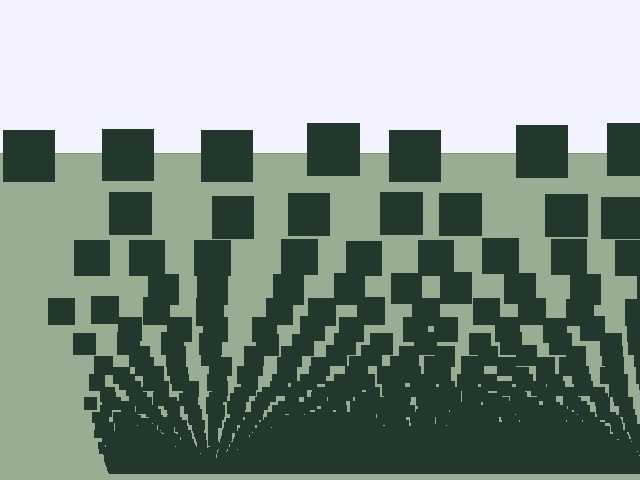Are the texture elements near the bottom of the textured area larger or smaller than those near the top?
Smaller. The gradient is inverted — elements near the bottom are smaller and denser.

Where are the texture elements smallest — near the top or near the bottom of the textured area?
Near the bottom.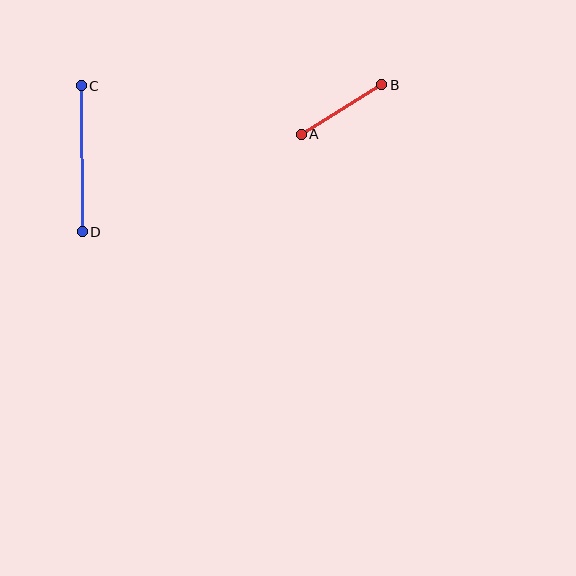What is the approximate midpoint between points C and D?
The midpoint is at approximately (82, 159) pixels.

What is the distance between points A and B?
The distance is approximately 95 pixels.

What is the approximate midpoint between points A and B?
The midpoint is at approximately (342, 110) pixels.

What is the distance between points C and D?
The distance is approximately 146 pixels.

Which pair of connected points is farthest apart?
Points C and D are farthest apart.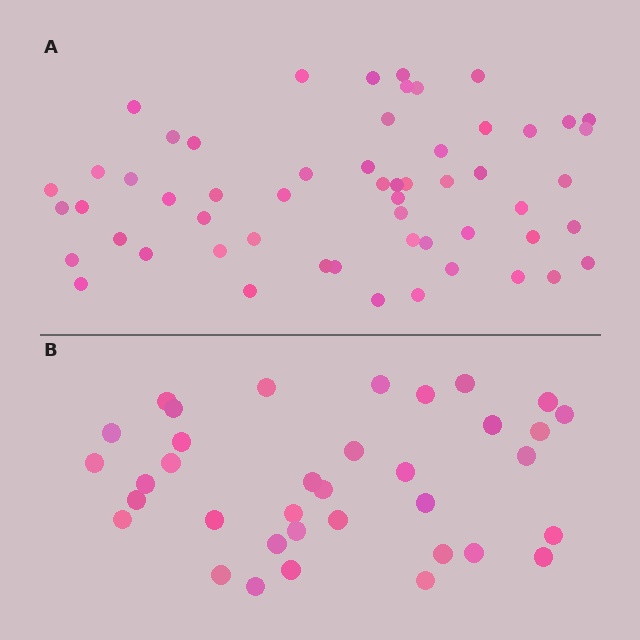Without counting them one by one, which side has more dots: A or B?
Region A (the top region) has more dots.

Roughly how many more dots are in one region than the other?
Region A has approximately 20 more dots than region B.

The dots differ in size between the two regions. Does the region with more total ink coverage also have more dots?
No. Region B has more total ink coverage because its dots are larger, but region A actually contains more individual dots. Total area can be misleading — the number of items is what matters here.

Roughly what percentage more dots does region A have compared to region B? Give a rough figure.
About 55% more.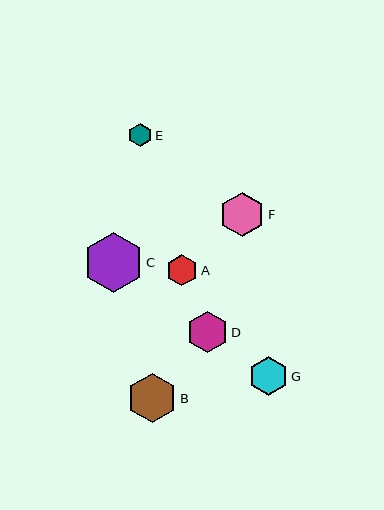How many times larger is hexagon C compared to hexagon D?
Hexagon C is approximately 1.5 times the size of hexagon D.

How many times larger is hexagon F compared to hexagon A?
Hexagon F is approximately 1.4 times the size of hexagon A.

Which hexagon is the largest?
Hexagon C is the largest with a size of approximately 60 pixels.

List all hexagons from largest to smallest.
From largest to smallest: C, B, F, D, G, A, E.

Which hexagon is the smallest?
Hexagon E is the smallest with a size of approximately 24 pixels.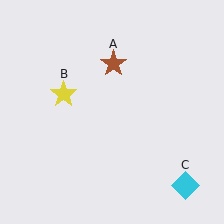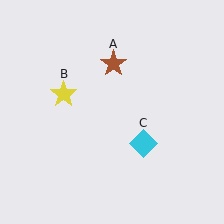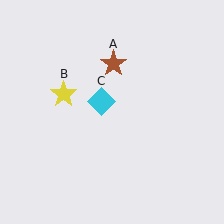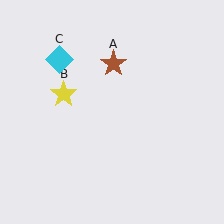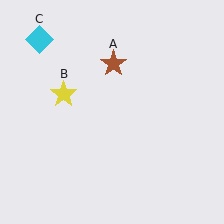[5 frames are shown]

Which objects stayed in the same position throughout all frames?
Brown star (object A) and yellow star (object B) remained stationary.